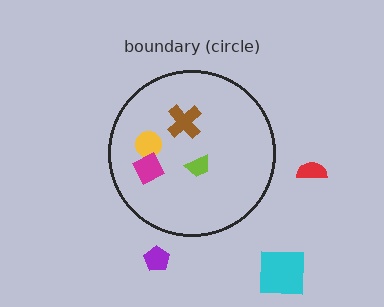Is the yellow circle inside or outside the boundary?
Inside.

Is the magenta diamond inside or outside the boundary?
Inside.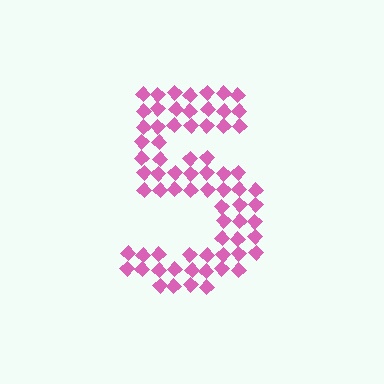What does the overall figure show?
The overall figure shows the digit 5.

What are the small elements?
The small elements are diamonds.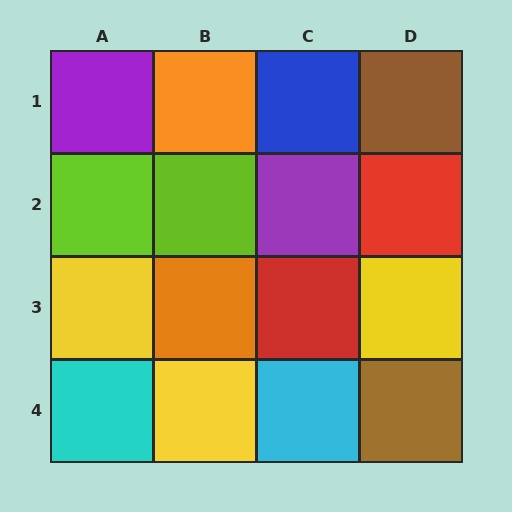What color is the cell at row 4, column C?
Cyan.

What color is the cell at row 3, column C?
Red.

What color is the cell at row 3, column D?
Yellow.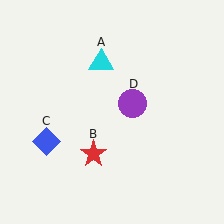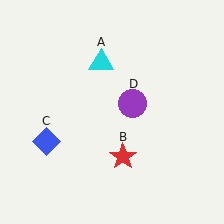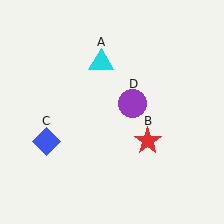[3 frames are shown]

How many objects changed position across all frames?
1 object changed position: red star (object B).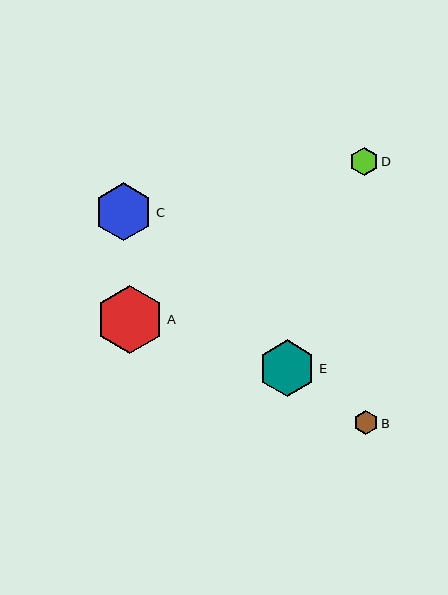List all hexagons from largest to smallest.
From largest to smallest: A, C, E, D, B.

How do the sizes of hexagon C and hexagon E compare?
Hexagon C and hexagon E are approximately the same size.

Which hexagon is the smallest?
Hexagon B is the smallest with a size of approximately 24 pixels.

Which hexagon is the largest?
Hexagon A is the largest with a size of approximately 68 pixels.